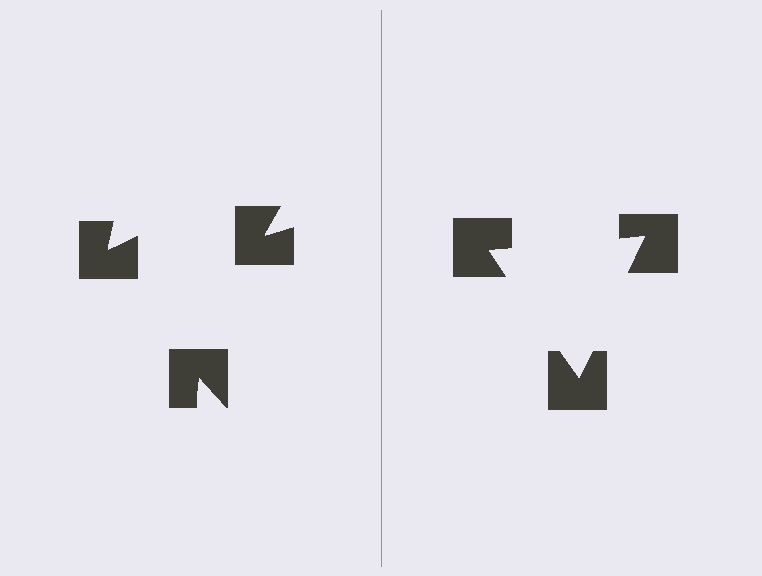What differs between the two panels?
The notched squares are positioned identically on both sides; only the wedge orientations differ. On the right they align to a triangle; on the left they are misaligned.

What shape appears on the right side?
An illusory triangle.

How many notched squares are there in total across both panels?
6 — 3 on each side.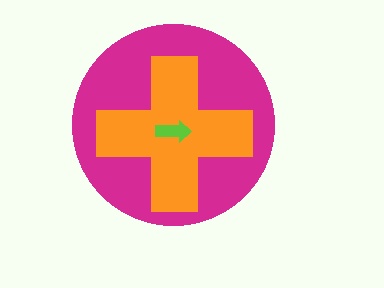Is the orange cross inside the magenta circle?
Yes.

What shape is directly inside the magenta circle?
The orange cross.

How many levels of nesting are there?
3.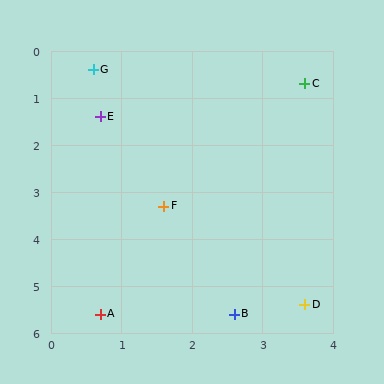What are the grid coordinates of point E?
Point E is at approximately (0.7, 1.4).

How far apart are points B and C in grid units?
Points B and C are about 5.0 grid units apart.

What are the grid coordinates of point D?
Point D is at approximately (3.6, 5.4).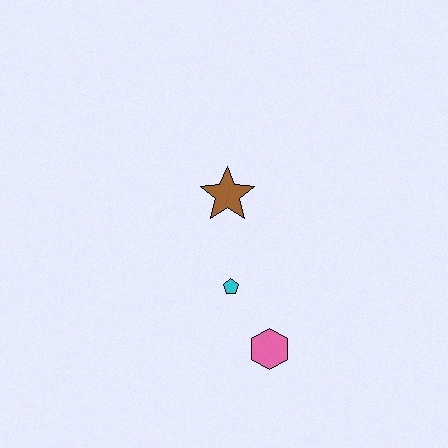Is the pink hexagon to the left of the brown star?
No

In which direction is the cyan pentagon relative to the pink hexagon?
The cyan pentagon is above the pink hexagon.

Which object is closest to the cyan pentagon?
The pink hexagon is closest to the cyan pentagon.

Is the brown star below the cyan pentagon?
No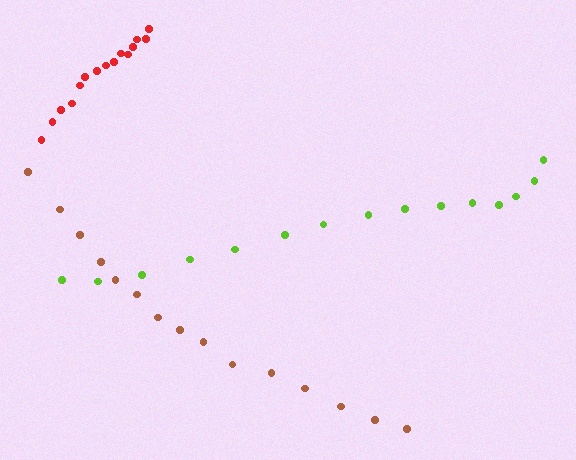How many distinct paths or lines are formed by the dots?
There are 3 distinct paths.